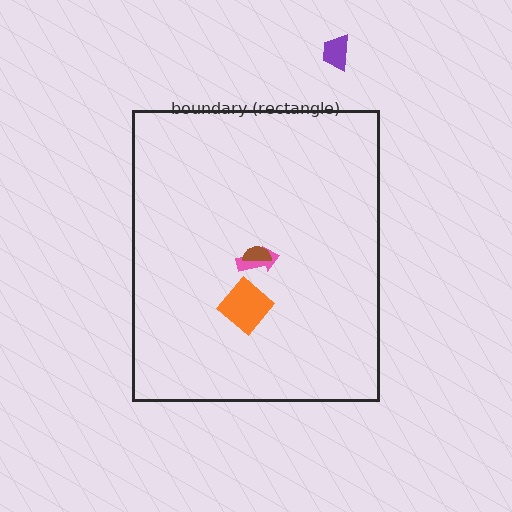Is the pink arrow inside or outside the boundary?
Inside.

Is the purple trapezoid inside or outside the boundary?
Outside.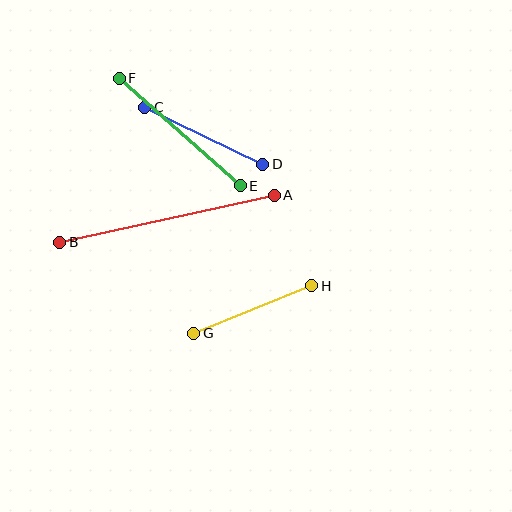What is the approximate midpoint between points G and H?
The midpoint is at approximately (253, 310) pixels.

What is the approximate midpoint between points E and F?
The midpoint is at approximately (180, 132) pixels.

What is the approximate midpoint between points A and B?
The midpoint is at approximately (167, 219) pixels.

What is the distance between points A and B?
The distance is approximately 220 pixels.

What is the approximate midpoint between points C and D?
The midpoint is at approximately (204, 136) pixels.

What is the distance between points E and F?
The distance is approximately 162 pixels.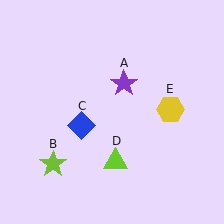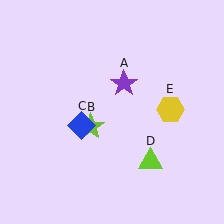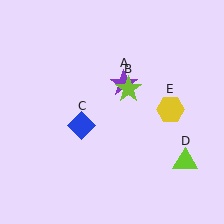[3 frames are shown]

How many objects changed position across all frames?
2 objects changed position: lime star (object B), lime triangle (object D).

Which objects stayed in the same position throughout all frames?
Purple star (object A) and blue diamond (object C) and yellow hexagon (object E) remained stationary.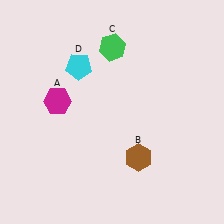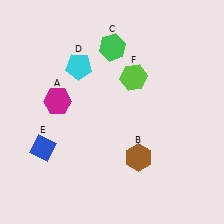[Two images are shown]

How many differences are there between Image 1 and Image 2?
There are 2 differences between the two images.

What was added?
A blue diamond (E), a lime hexagon (F) were added in Image 2.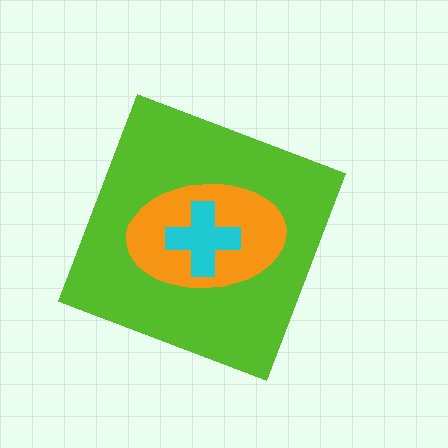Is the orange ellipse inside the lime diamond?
Yes.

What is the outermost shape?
The lime diamond.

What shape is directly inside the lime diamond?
The orange ellipse.